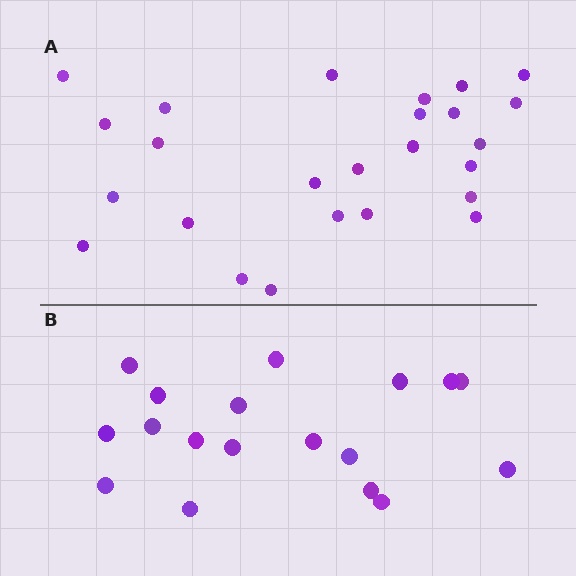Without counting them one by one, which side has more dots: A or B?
Region A (the top region) has more dots.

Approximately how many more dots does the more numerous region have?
Region A has roughly 8 or so more dots than region B.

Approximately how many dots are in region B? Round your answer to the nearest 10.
About 20 dots. (The exact count is 18, which rounds to 20.)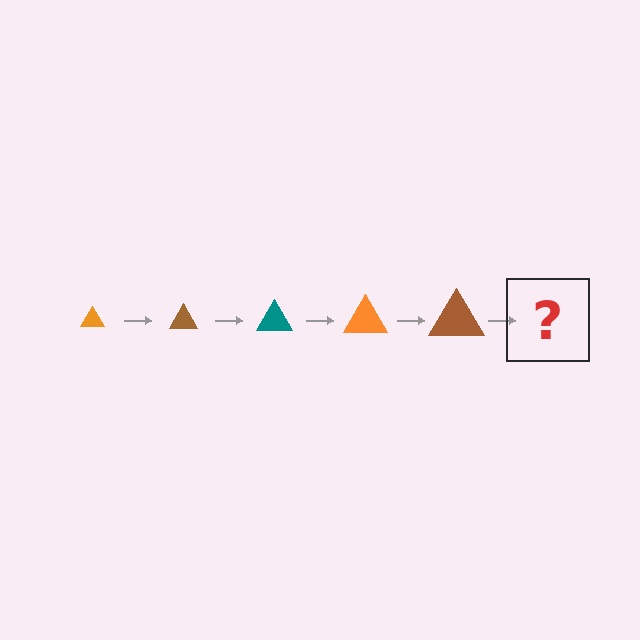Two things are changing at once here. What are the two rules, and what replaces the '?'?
The two rules are that the triangle grows larger each step and the color cycles through orange, brown, and teal. The '?' should be a teal triangle, larger than the previous one.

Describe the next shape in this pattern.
It should be a teal triangle, larger than the previous one.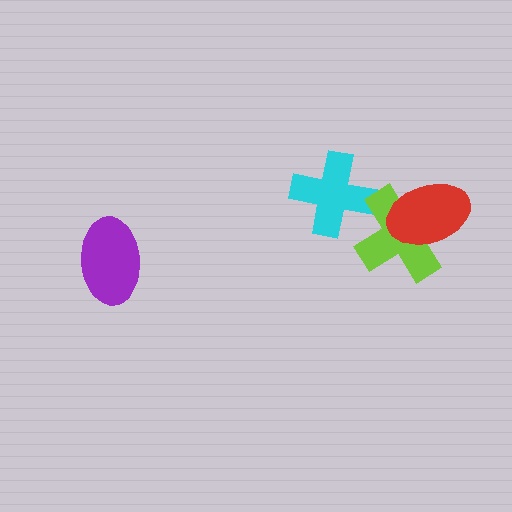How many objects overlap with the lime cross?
2 objects overlap with the lime cross.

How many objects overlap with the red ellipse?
1 object overlaps with the red ellipse.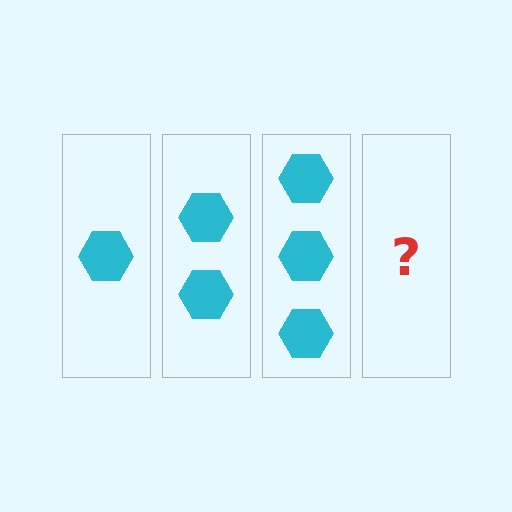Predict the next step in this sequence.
The next step is 4 hexagons.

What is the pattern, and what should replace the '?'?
The pattern is that each step adds one more hexagon. The '?' should be 4 hexagons.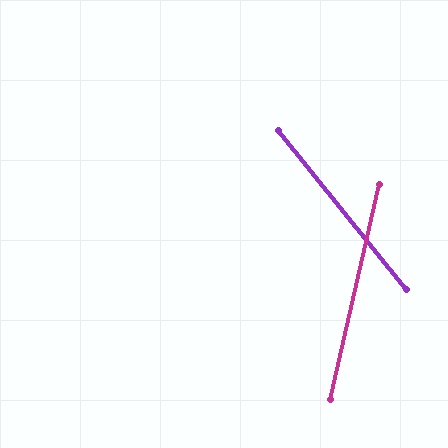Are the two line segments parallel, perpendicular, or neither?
Neither parallel nor perpendicular — they differ by about 52°.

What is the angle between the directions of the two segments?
Approximately 52 degrees.